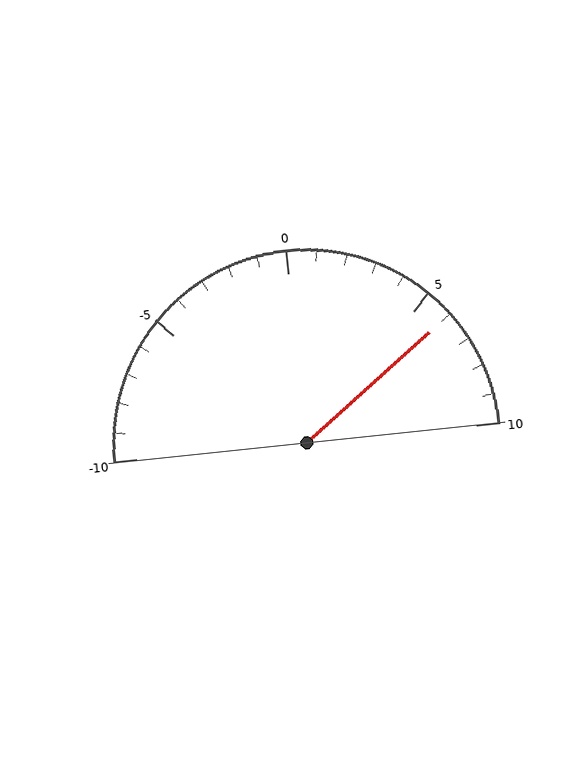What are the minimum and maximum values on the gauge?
The gauge ranges from -10 to 10.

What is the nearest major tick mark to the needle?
The nearest major tick mark is 5.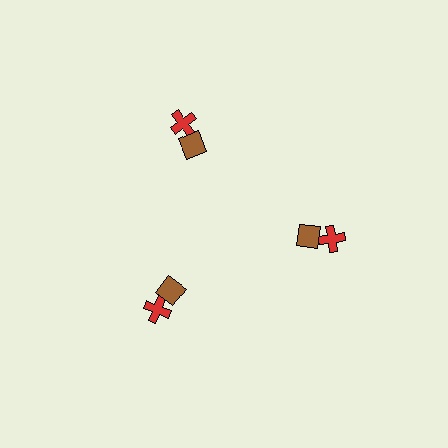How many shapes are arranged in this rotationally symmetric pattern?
There are 6 shapes, arranged in 3 groups of 2.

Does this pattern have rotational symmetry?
Yes, this pattern has 3-fold rotational symmetry. It looks the same after rotating 120 degrees around the center.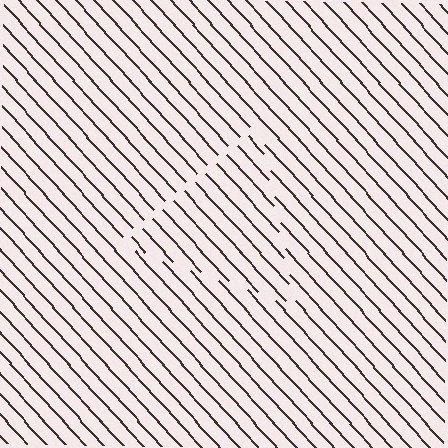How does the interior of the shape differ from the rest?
The interior of the shape contains the same grating, shifted by half a period — the contour is defined by the phase discontinuity where line-ends from the inner and outer gratings abut.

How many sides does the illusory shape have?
3 sides — the line-ends trace a triangle.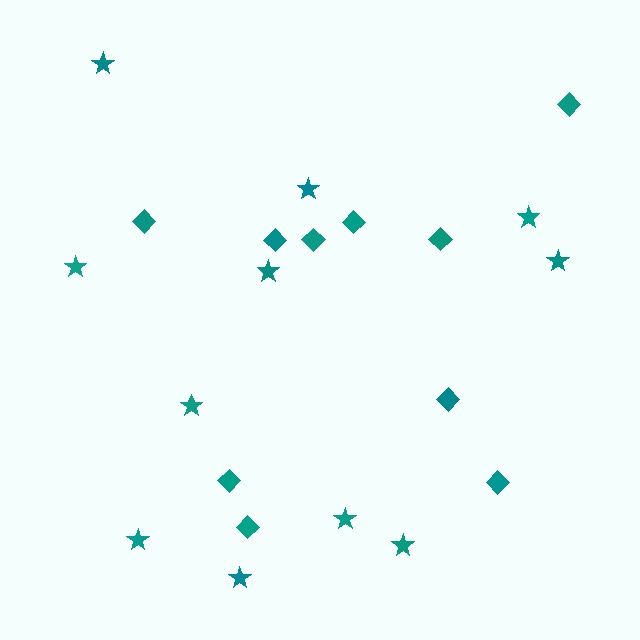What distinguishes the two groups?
There are 2 groups: one group of diamonds (10) and one group of stars (11).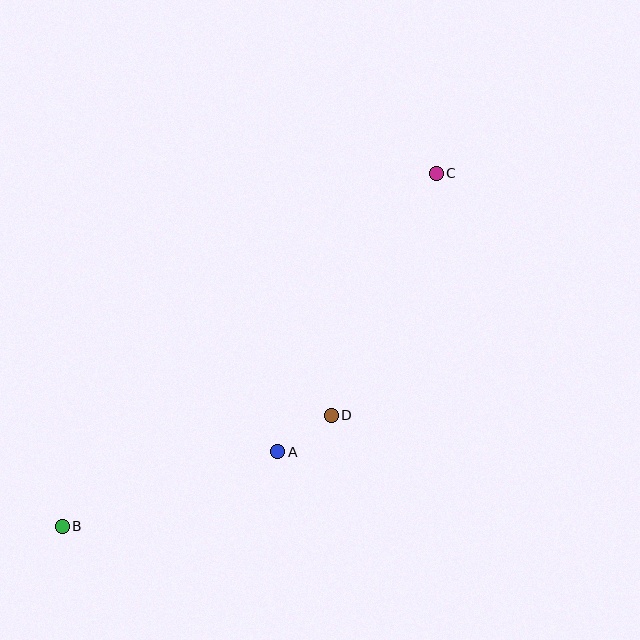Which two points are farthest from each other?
Points B and C are farthest from each other.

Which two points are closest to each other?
Points A and D are closest to each other.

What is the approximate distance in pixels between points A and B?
The distance between A and B is approximately 228 pixels.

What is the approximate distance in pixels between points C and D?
The distance between C and D is approximately 264 pixels.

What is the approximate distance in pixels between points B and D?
The distance between B and D is approximately 291 pixels.